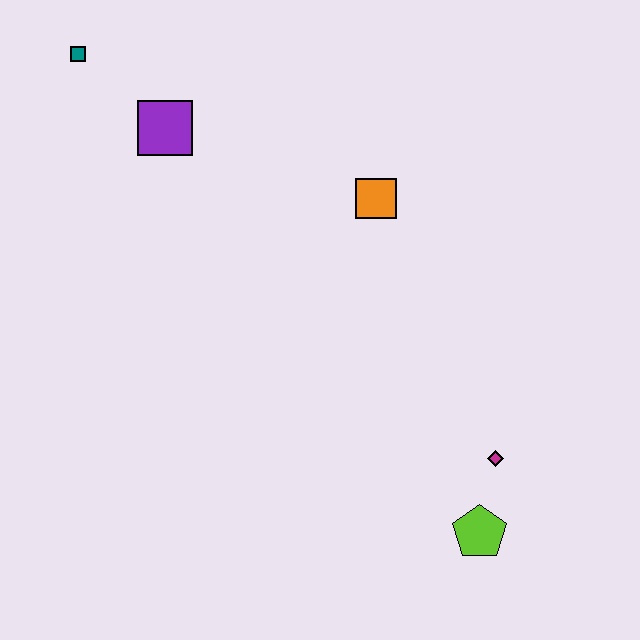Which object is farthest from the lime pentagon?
The teal square is farthest from the lime pentagon.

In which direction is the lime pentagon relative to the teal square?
The lime pentagon is below the teal square.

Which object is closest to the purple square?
The teal square is closest to the purple square.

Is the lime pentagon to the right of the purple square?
Yes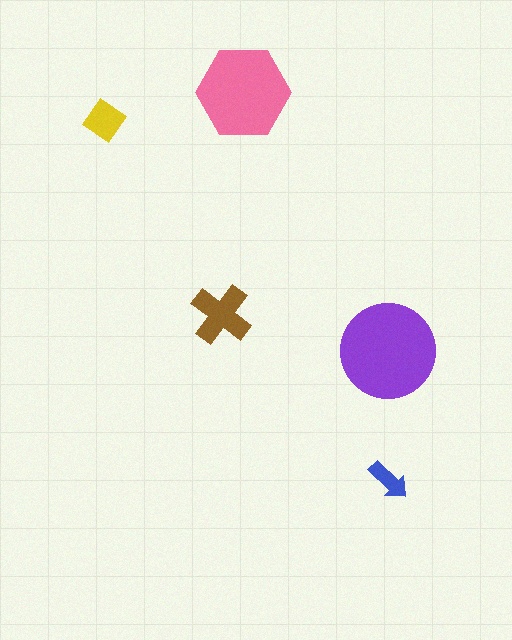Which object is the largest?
The purple circle.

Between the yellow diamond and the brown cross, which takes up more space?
The brown cross.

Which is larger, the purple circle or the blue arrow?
The purple circle.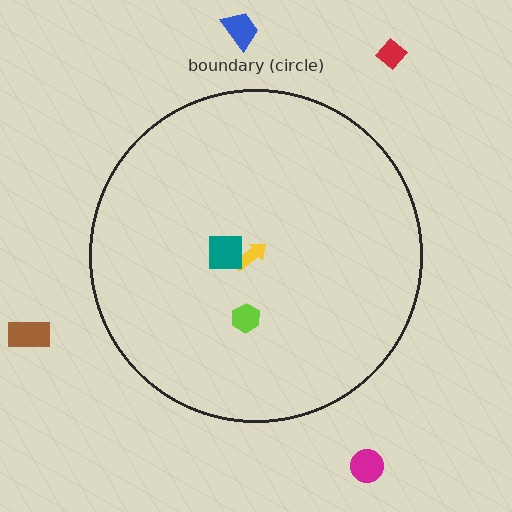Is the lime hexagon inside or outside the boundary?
Inside.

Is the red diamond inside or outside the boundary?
Outside.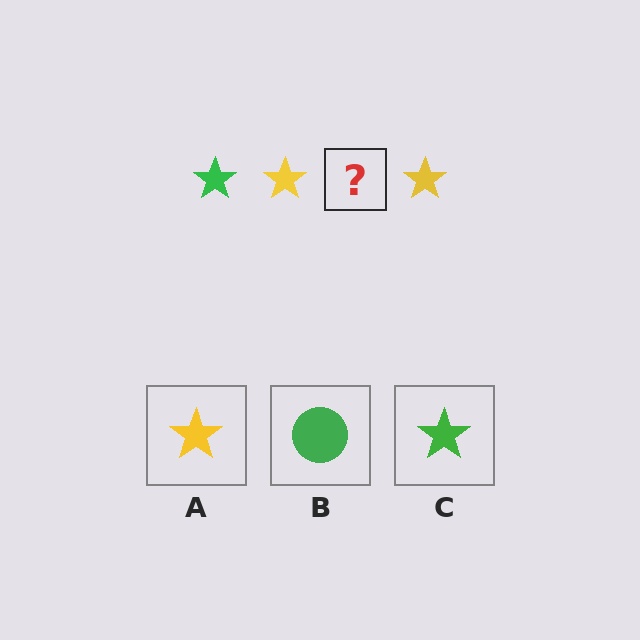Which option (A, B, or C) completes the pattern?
C.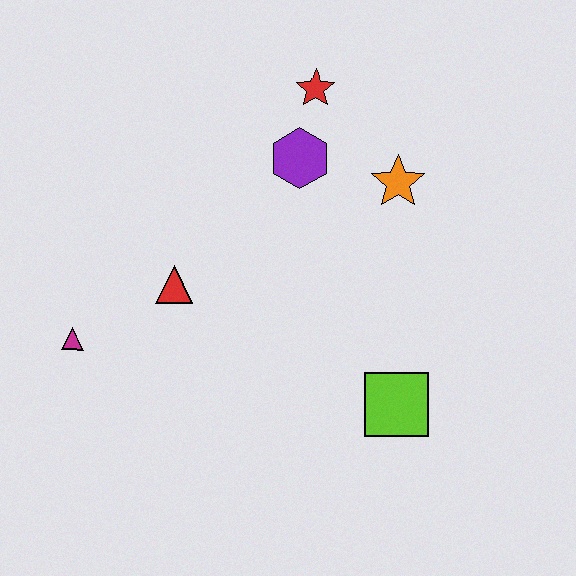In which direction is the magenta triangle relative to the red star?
The magenta triangle is below the red star.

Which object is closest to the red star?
The purple hexagon is closest to the red star.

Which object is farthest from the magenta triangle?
The orange star is farthest from the magenta triangle.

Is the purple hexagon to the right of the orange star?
No